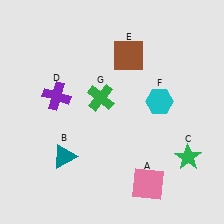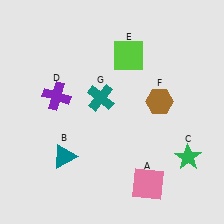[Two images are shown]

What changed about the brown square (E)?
In Image 1, E is brown. In Image 2, it changed to lime.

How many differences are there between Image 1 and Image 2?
There are 3 differences between the two images.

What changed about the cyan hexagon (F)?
In Image 1, F is cyan. In Image 2, it changed to brown.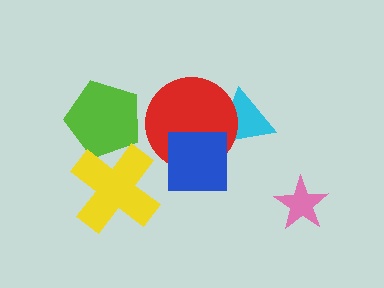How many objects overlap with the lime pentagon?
1 object overlaps with the lime pentagon.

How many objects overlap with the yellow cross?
1 object overlaps with the yellow cross.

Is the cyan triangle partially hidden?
Yes, it is partially covered by another shape.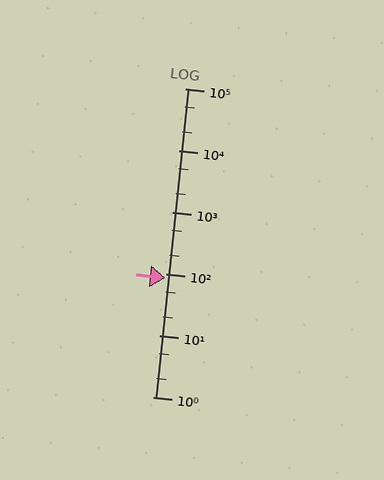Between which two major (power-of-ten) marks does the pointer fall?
The pointer is between 10 and 100.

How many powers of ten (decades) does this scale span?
The scale spans 5 decades, from 1 to 100000.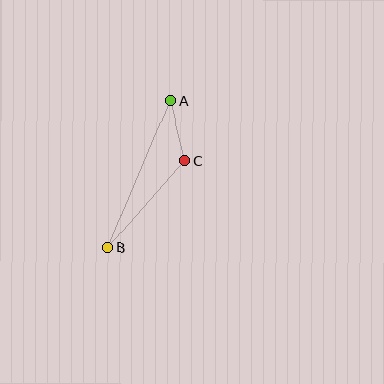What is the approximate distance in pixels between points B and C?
The distance between B and C is approximately 116 pixels.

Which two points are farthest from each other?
Points A and B are farthest from each other.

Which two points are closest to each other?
Points A and C are closest to each other.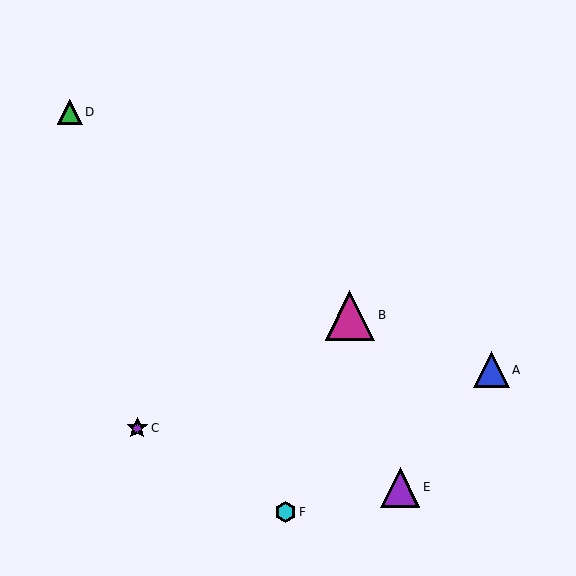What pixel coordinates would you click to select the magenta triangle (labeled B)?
Click at (350, 315) to select the magenta triangle B.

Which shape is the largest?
The magenta triangle (labeled B) is the largest.